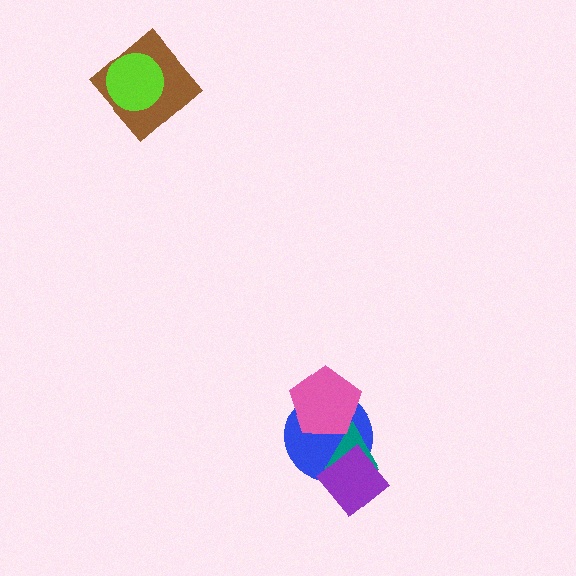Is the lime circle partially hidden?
No, no other shape covers it.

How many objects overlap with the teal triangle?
3 objects overlap with the teal triangle.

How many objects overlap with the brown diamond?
1 object overlaps with the brown diamond.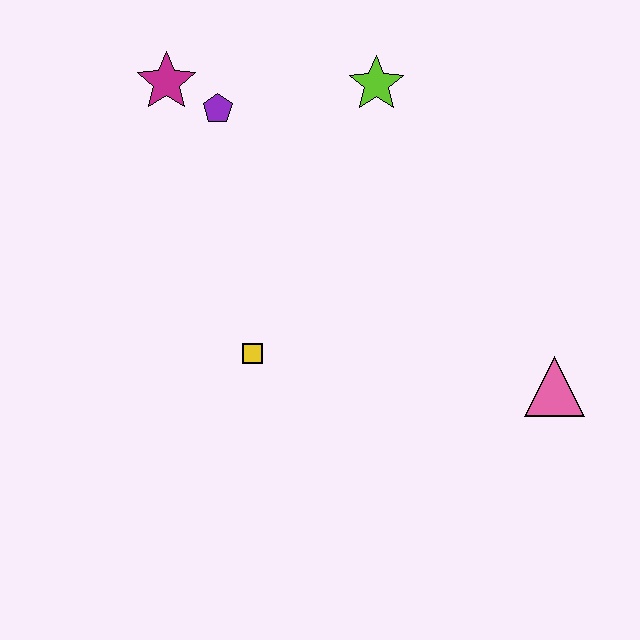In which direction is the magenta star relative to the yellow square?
The magenta star is above the yellow square.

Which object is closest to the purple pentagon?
The magenta star is closest to the purple pentagon.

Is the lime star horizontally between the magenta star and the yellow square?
No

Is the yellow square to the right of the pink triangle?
No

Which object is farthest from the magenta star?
The pink triangle is farthest from the magenta star.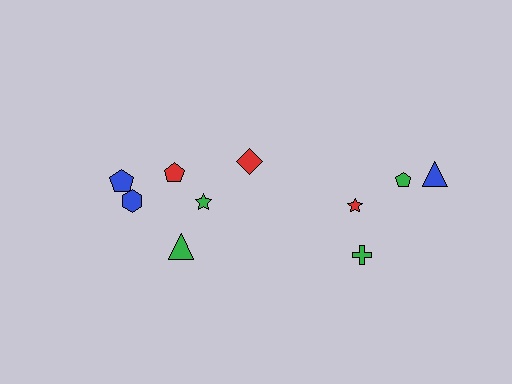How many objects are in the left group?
There are 6 objects.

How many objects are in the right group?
There are 4 objects.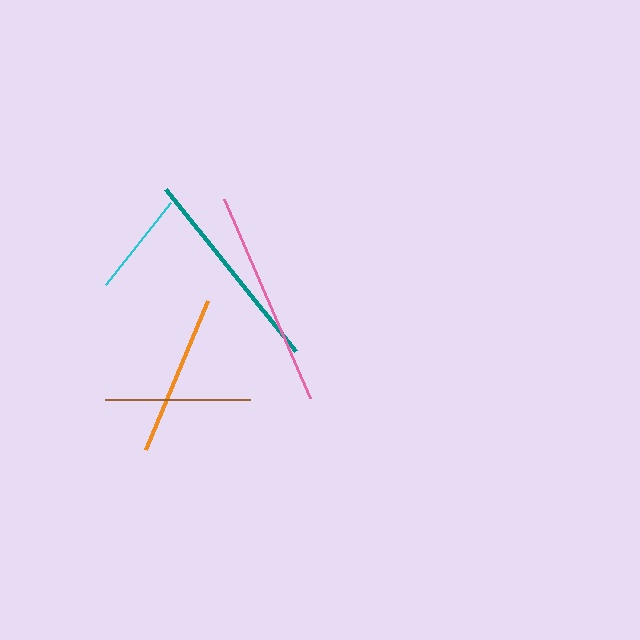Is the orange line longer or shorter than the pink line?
The pink line is longer than the orange line.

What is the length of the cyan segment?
The cyan segment is approximately 104 pixels long.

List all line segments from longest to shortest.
From longest to shortest: pink, teal, orange, brown, cyan.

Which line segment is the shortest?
The cyan line is the shortest at approximately 104 pixels.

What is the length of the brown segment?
The brown segment is approximately 145 pixels long.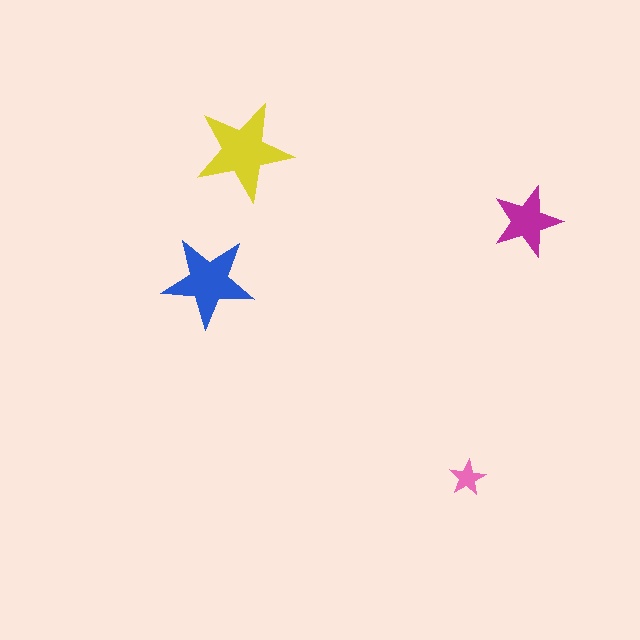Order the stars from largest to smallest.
the yellow one, the blue one, the magenta one, the pink one.